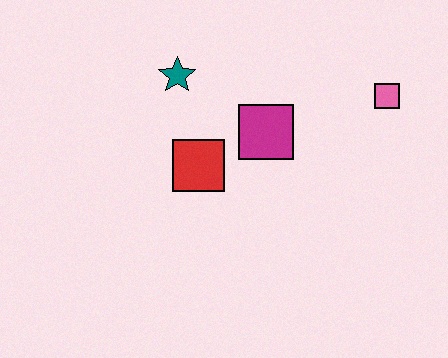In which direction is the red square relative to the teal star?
The red square is below the teal star.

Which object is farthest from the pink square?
The teal star is farthest from the pink square.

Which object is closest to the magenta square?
The red square is closest to the magenta square.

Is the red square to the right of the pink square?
No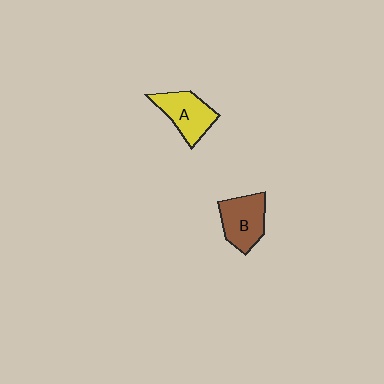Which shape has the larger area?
Shape B (brown).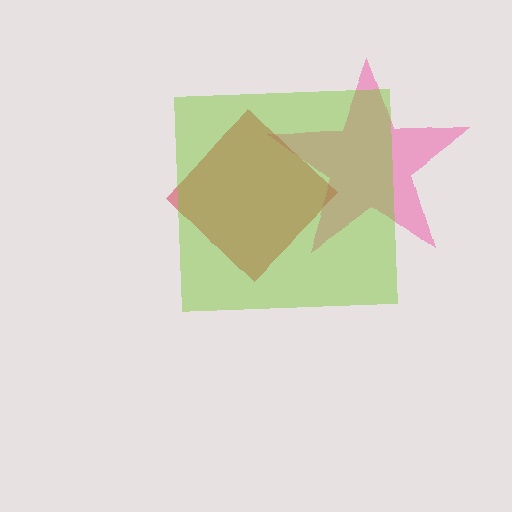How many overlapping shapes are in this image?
There are 3 overlapping shapes in the image.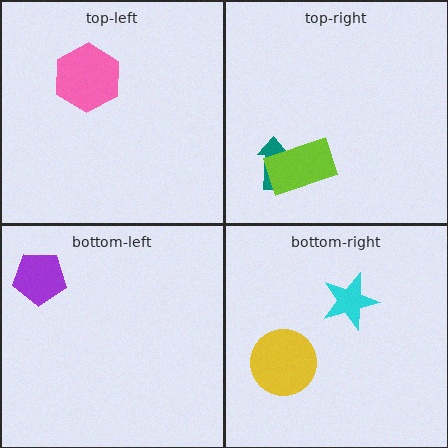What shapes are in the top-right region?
The teal arrow, the lime rectangle.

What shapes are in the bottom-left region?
The purple pentagon.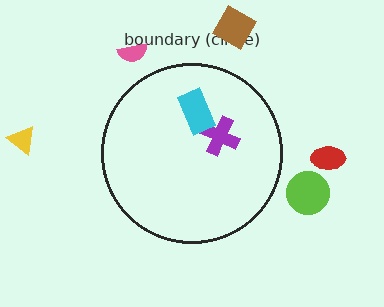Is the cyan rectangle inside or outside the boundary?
Inside.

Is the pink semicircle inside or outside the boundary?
Outside.